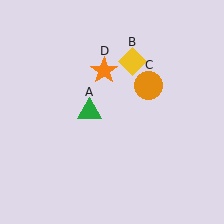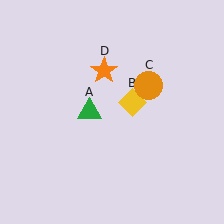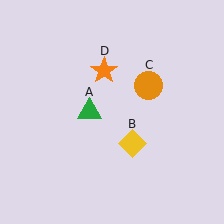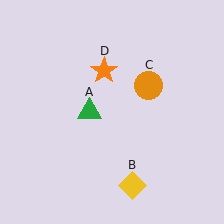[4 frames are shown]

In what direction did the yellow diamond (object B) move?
The yellow diamond (object B) moved down.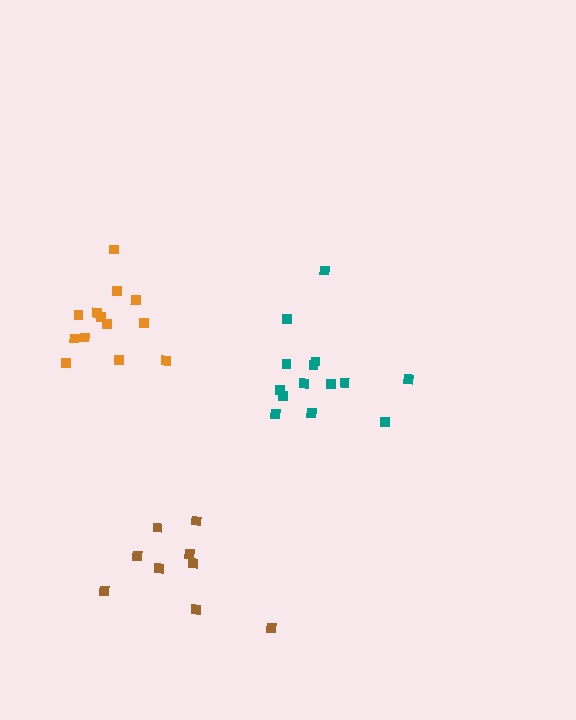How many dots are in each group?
Group 1: 9 dots, Group 2: 14 dots, Group 3: 13 dots (36 total).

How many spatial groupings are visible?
There are 3 spatial groupings.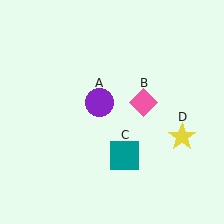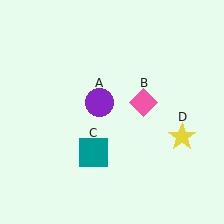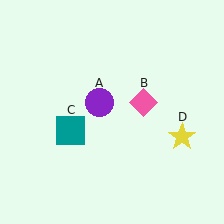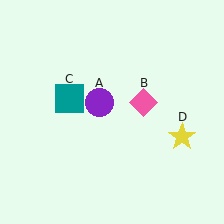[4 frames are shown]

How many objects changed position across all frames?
1 object changed position: teal square (object C).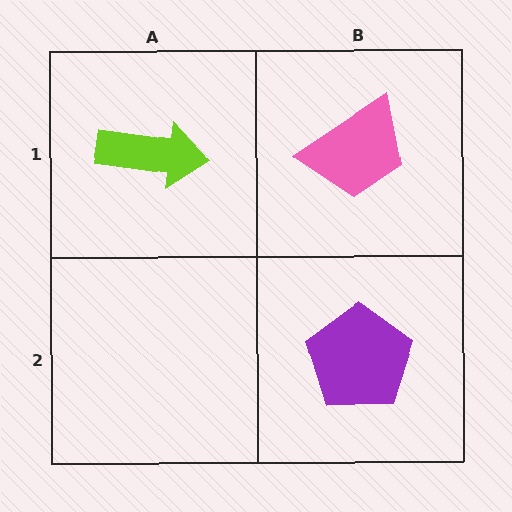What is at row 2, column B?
A purple pentagon.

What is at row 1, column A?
A lime arrow.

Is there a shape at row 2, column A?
No, that cell is empty.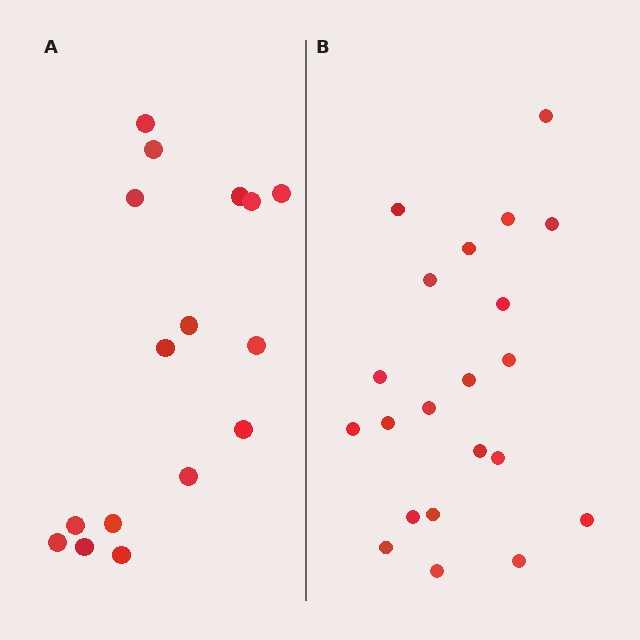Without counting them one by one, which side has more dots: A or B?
Region B (the right region) has more dots.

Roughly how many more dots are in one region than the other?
Region B has about 5 more dots than region A.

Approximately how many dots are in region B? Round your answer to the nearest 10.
About 20 dots. (The exact count is 21, which rounds to 20.)